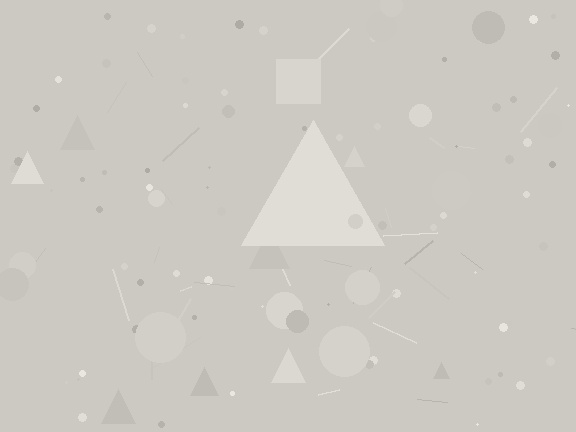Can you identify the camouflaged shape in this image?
The camouflaged shape is a triangle.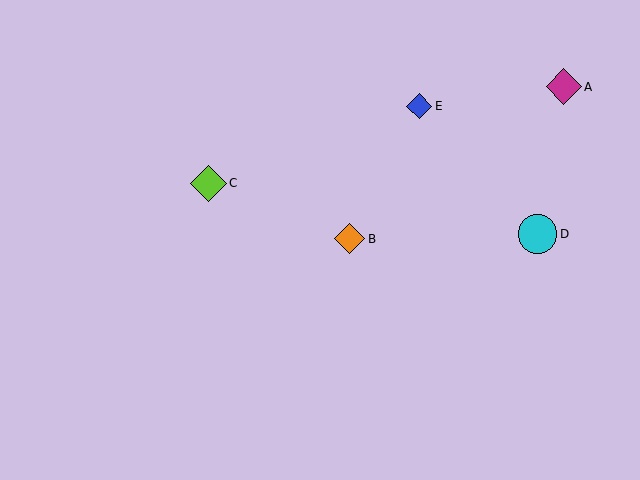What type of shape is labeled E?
Shape E is a blue diamond.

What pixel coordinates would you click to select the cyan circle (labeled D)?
Click at (538, 234) to select the cyan circle D.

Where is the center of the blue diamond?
The center of the blue diamond is at (419, 106).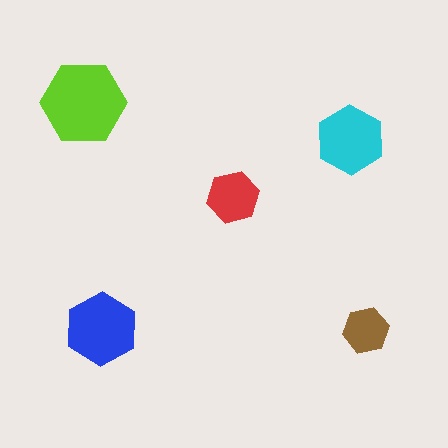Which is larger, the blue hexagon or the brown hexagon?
The blue one.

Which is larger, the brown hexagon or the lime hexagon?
The lime one.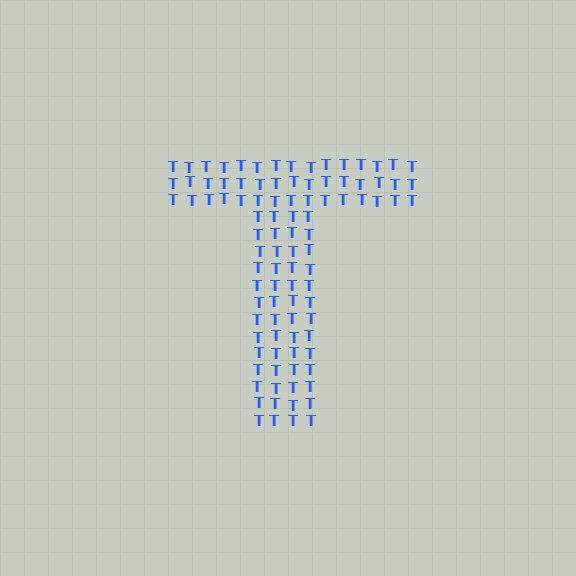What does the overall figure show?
The overall figure shows the letter T.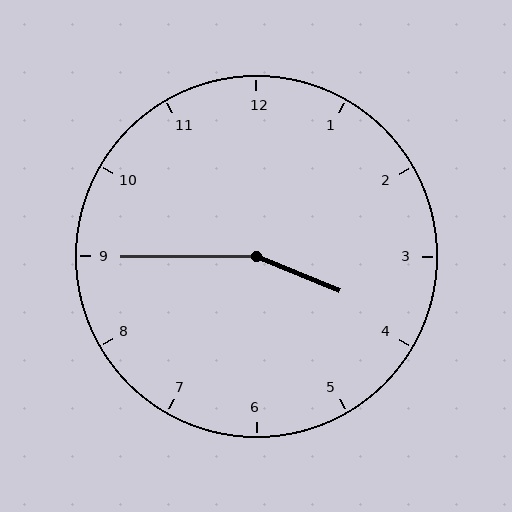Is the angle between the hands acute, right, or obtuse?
It is obtuse.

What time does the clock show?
3:45.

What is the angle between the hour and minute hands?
Approximately 158 degrees.